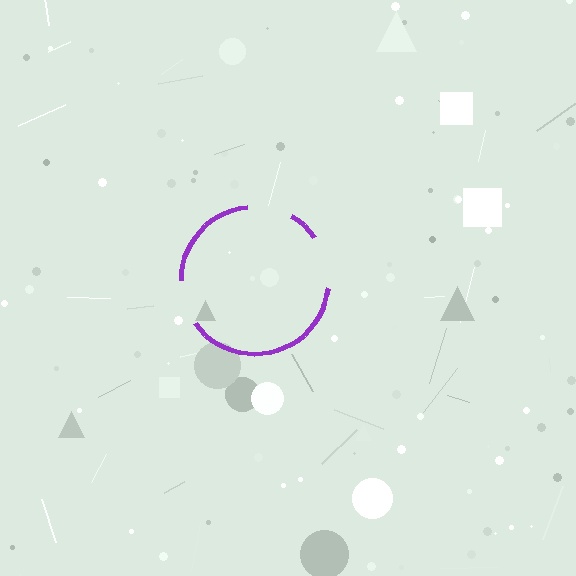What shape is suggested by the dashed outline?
The dashed outline suggests a circle.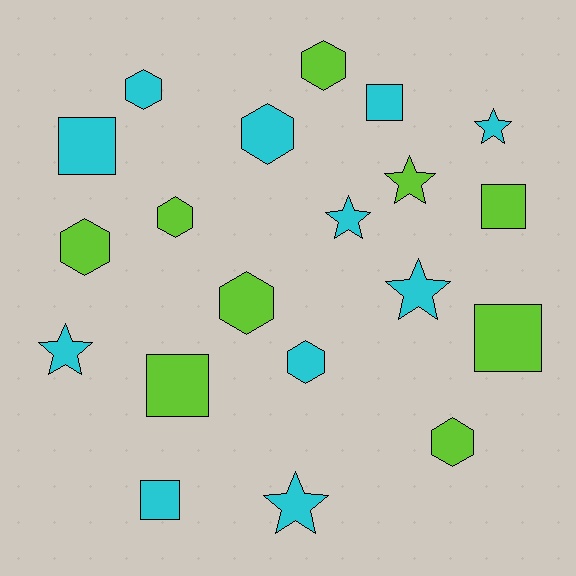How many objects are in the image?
There are 20 objects.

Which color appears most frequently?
Cyan, with 11 objects.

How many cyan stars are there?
There are 5 cyan stars.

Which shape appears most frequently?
Hexagon, with 8 objects.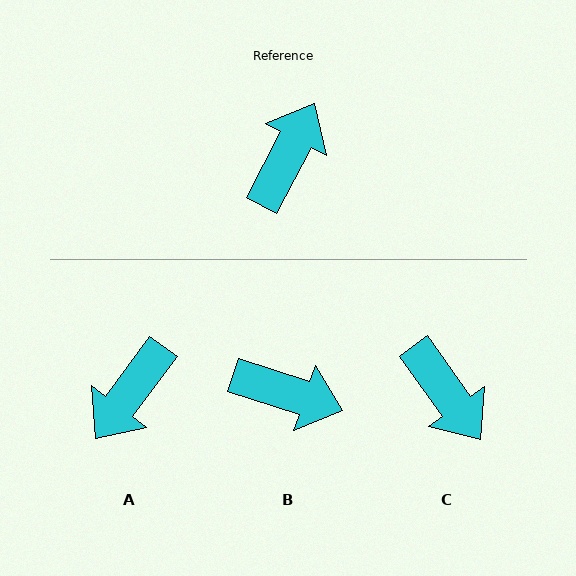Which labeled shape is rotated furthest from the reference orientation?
A, about 171 degrees away.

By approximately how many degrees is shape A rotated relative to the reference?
Approximately 171 degrees counter-clockwise.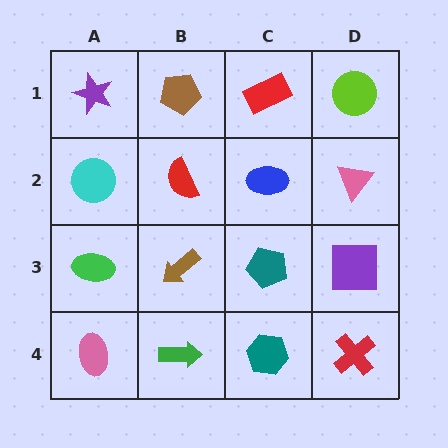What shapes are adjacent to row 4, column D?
A purple square (row 3, column D), a teal hexagon (row 4, column C).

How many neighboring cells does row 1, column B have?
3.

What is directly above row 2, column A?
A purple star.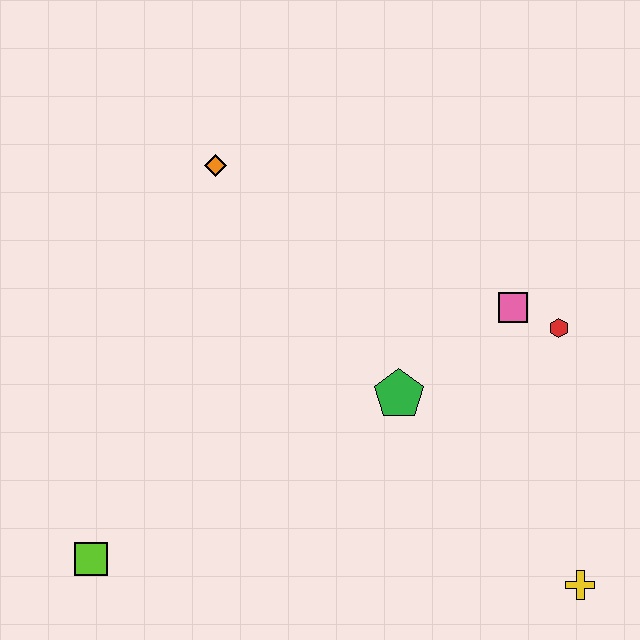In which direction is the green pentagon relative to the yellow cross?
The green pentagon is above the yellow cross.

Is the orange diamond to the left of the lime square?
No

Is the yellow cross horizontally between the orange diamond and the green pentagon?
No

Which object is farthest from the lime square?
The red hexagon is farthest from the lime square.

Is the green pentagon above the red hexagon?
No